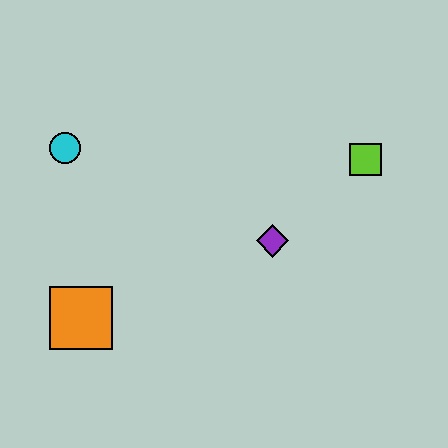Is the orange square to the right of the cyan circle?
Yes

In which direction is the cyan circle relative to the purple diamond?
The cyan circle is to the left of the purple diamond.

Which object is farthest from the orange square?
The lime square is farthest from the orange square.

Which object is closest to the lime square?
The purple diamond is closest to the lime square.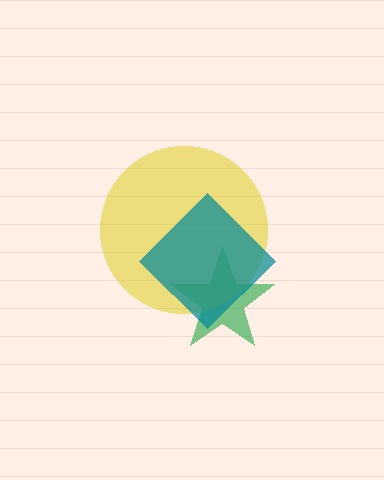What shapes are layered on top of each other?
The layered shapes are: a green star, a yellow circle, a teal diamond.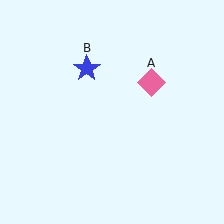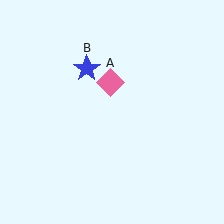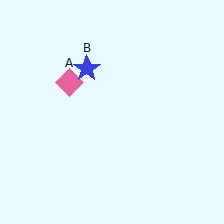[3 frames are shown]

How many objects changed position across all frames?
1 object changed position: pink diamond (object A).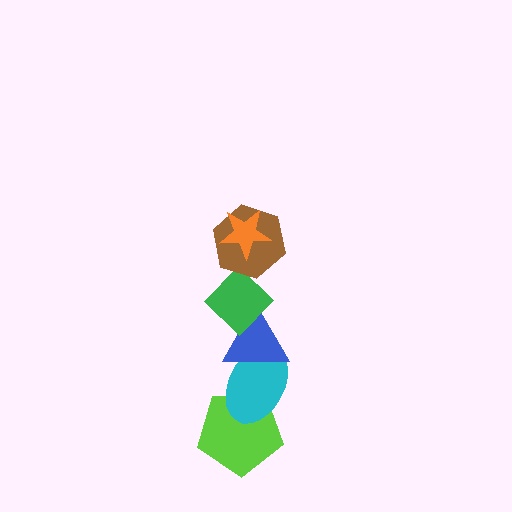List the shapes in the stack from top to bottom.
From top to bottom: the orange star, the brown hexagon, the green diamond, the blue triangle, the cyan ellipse, the lime pentagon.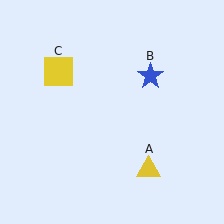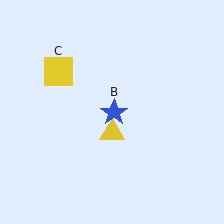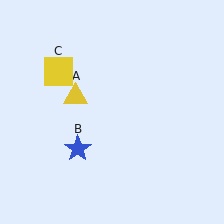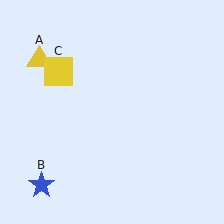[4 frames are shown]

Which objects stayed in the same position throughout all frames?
Yellow square (object C) remained stationary.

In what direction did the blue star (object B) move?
The blue star (object B) moved down and to the left.